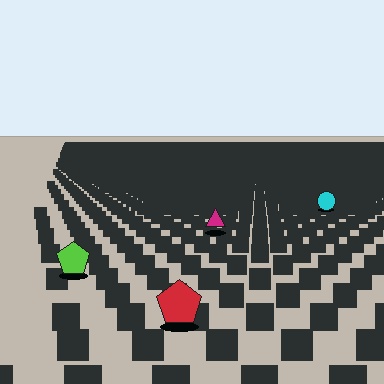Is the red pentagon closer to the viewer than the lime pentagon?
Yes. The red pentagon is closer — you can tell from the texture gradient: the ground texture is coarser near it.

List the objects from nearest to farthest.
From nearest to farthest: the red pentagon, the lime pentagon, the magenta triangle, the cyan circle.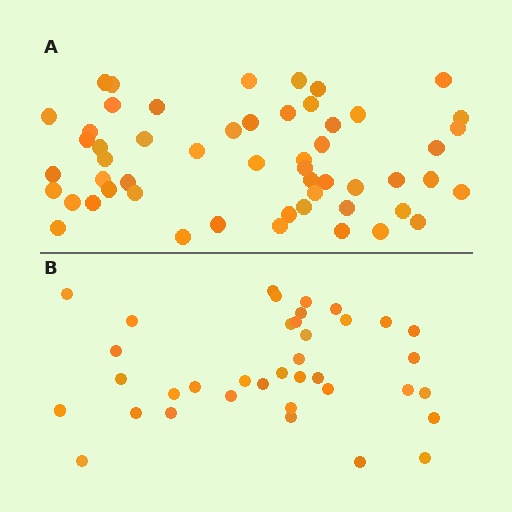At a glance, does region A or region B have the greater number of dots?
Region A (the top region) has more dots.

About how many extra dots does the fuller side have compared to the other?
Region A has approximately 15 more dots than region B.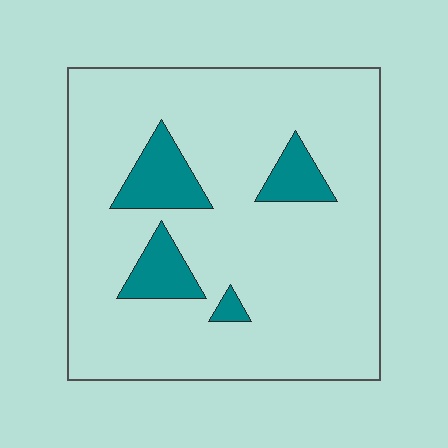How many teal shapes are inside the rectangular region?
4.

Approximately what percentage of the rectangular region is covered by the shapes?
Approximately 10%.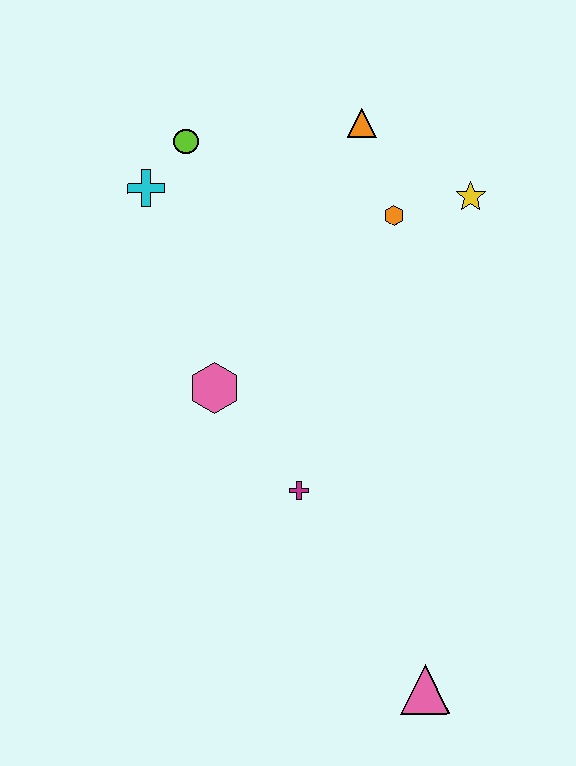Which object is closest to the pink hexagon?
The magenta cross is closest to the pink hexagon.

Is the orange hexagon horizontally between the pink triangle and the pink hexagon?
Yes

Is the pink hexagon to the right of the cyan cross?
Yes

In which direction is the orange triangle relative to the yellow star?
The orange triangle is to the left of the yellow star.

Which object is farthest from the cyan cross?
The pink triangle is farthest from the cyan cross.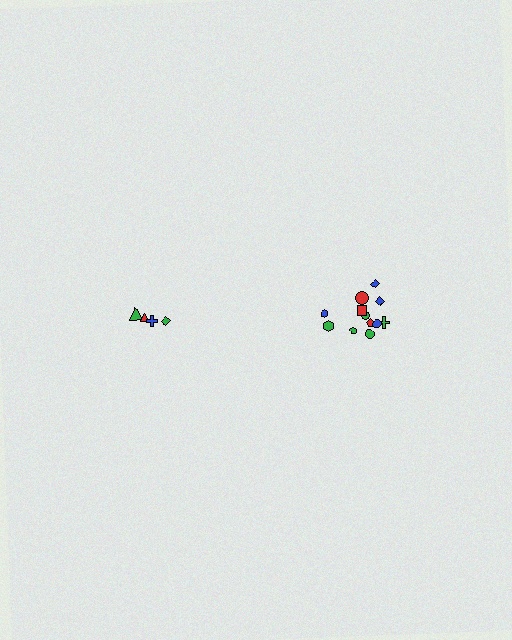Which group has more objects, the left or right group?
The right group.